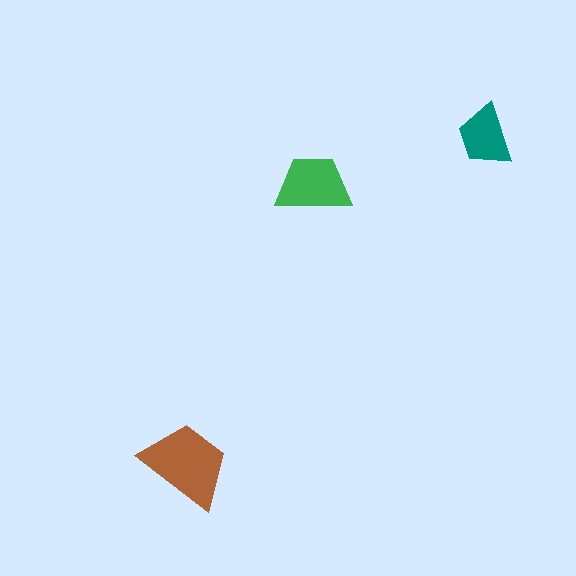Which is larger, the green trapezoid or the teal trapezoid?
The green one.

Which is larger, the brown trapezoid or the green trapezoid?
The brown one.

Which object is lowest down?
The brown trapezoid is bottommost.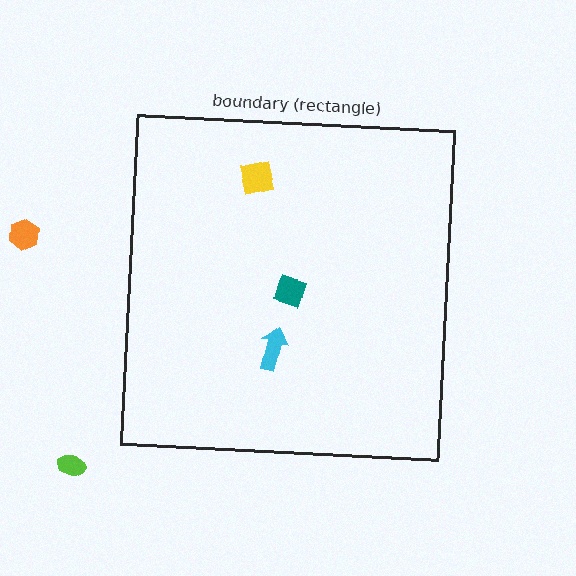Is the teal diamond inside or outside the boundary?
Inside.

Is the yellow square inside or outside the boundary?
Inside.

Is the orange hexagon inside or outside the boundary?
Outside.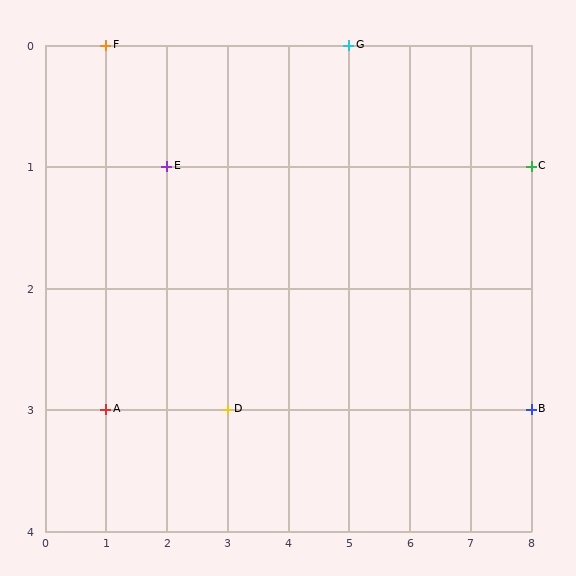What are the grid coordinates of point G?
Point G is at grid coordinates (5, 0).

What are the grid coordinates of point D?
Point D is at grid coordinates (3, 3).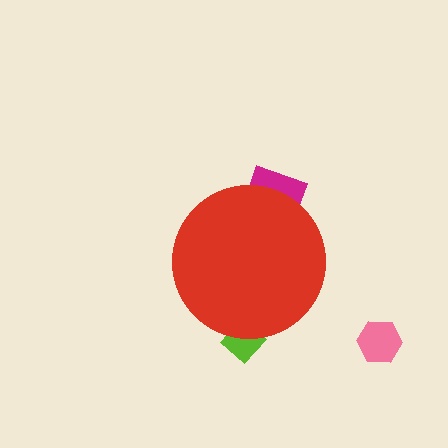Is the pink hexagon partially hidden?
No, the pink hexagon is fully visible.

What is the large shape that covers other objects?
A red circle.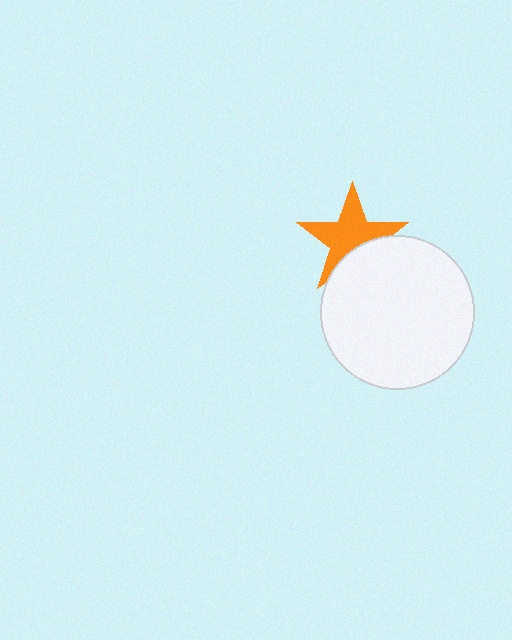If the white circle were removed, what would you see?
You would see the complete orange star.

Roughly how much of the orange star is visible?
Most of it is visible (roughly 70%).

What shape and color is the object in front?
The object in front is a white circle.